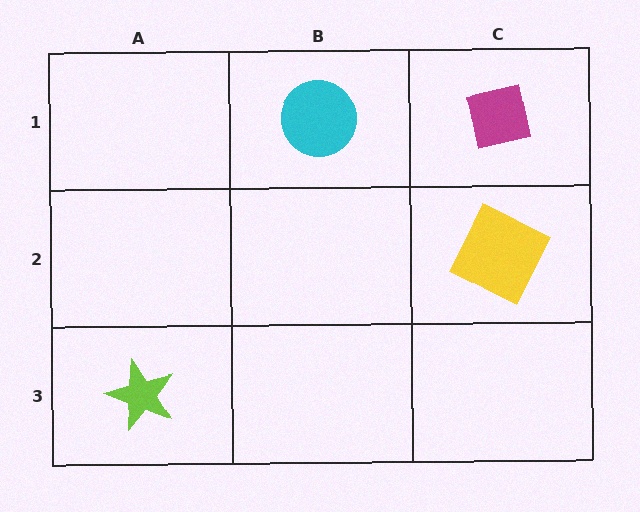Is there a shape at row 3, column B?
No, that cell is empty.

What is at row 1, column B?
A cyan circle.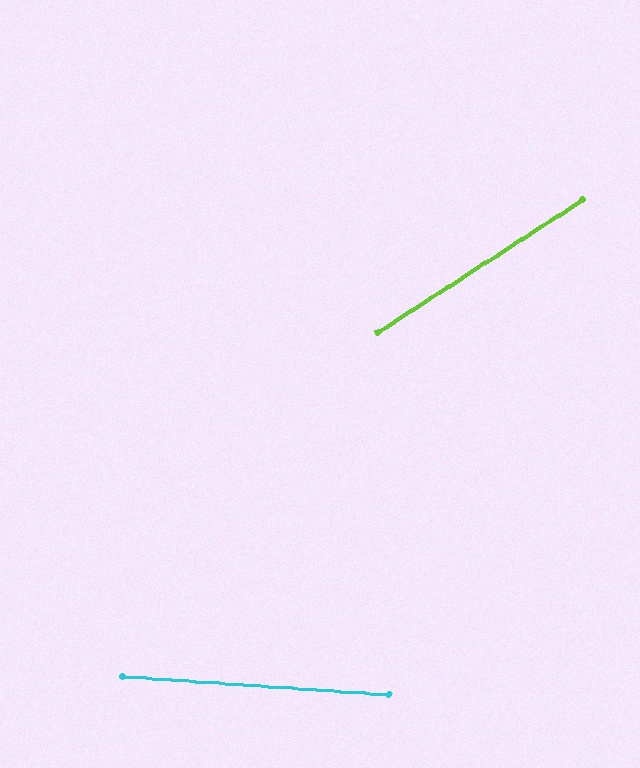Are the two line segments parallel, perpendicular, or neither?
Neither parallel nor perpendicular — they differ by about 37°.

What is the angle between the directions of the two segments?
Approximately 37 degrees.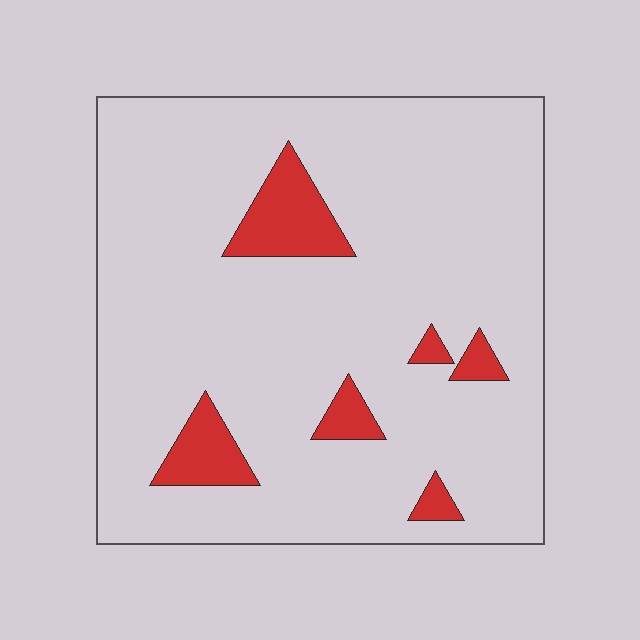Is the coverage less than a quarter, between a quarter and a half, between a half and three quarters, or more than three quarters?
Less than a quarter.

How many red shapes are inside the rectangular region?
6.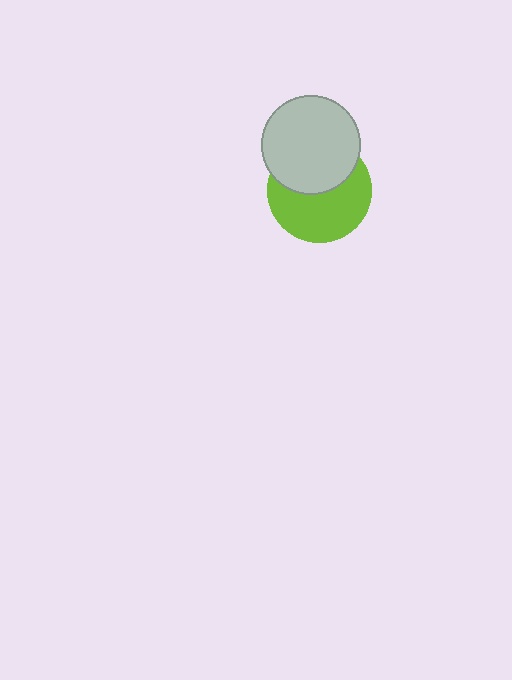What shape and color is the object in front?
The object in front is a light gray circle.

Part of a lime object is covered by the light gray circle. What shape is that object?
It is a circle.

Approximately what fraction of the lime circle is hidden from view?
Roughly 43% of the lime circle is hidden behind the light gray circle.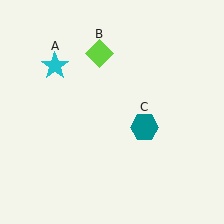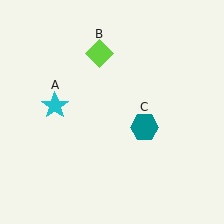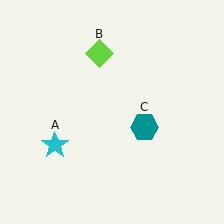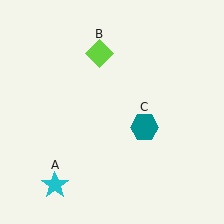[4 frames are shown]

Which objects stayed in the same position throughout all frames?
Lime diamond (object B) and teal hexagon (object C) remained stationary.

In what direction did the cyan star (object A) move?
The cyan star (object A) moved down.